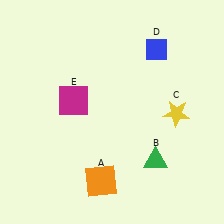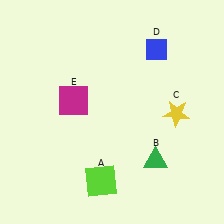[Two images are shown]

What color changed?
The square (A) changed from orange in Image 1 to lime in Image 2.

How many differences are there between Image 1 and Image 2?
There is 1 difference between the two images.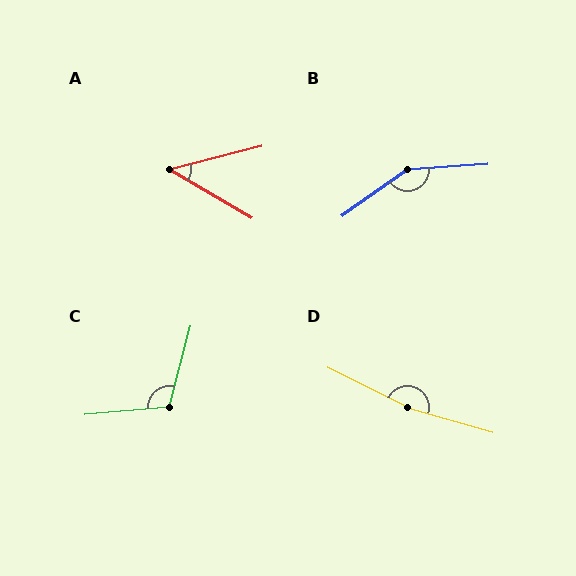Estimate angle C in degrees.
Approximately 109 degrees.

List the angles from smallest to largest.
A (45°), C (109°), B (149°), D (169°).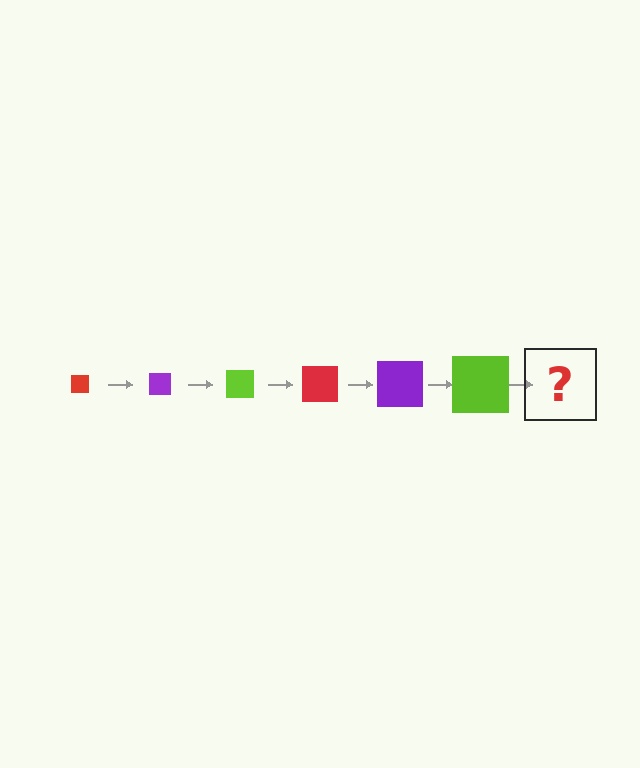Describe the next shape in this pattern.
It should be a red square, larger than the previous one.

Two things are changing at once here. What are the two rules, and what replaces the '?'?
The two rules are that the square grows larger each step and the color cycles through red, purple, and lime. The '?' should be a red square, larger than the previous one.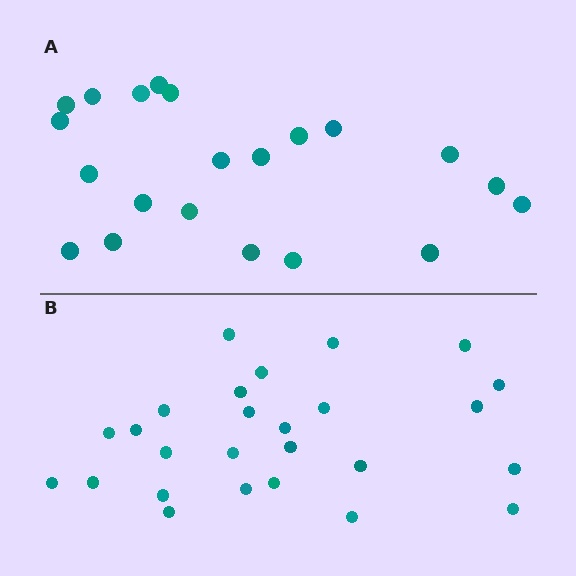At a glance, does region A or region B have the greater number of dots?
Region B (the bottom region) has more dots.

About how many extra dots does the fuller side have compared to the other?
Region B has about 5 more dots than region A.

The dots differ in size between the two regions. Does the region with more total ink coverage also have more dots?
No. Region A has more total ink coverage because its dots are larger, but region B actually contains more individual dots. Total area can be misleading — the number of items is what matters here.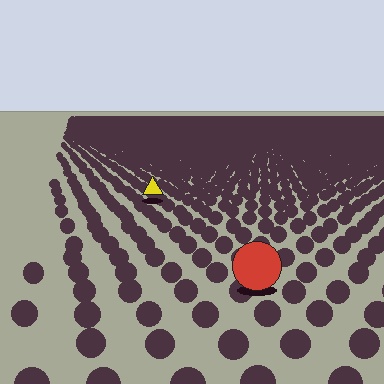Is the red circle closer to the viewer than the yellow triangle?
Yes. The red circle is closer — you can tell from the texture gradient: the ground texture is coarser near it.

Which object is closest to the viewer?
The red circle is closest. The texture marks near it are larger and more spread out.